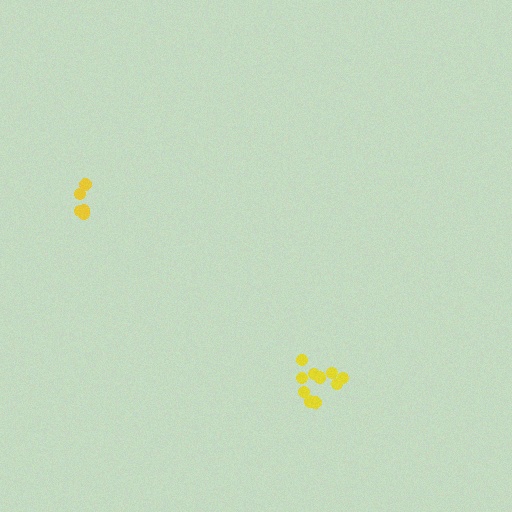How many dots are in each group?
Group 1: 10 dots, Group 2: 5 dots (15 total).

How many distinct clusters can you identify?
There are 2 distinct clusters.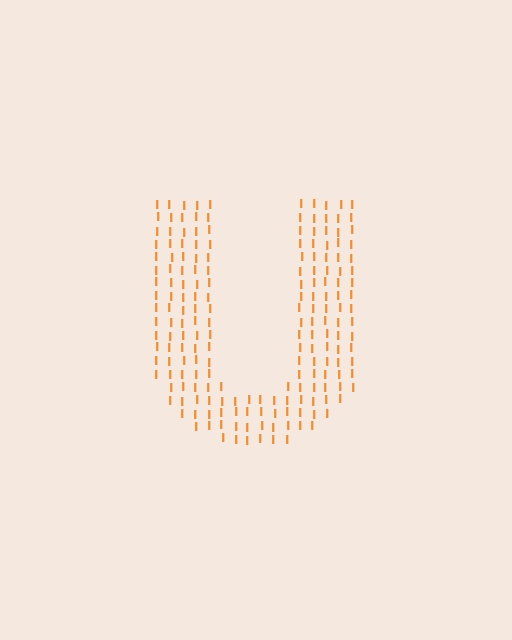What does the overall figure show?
The overall figure shows the letter U.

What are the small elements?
The small elements are letter I's.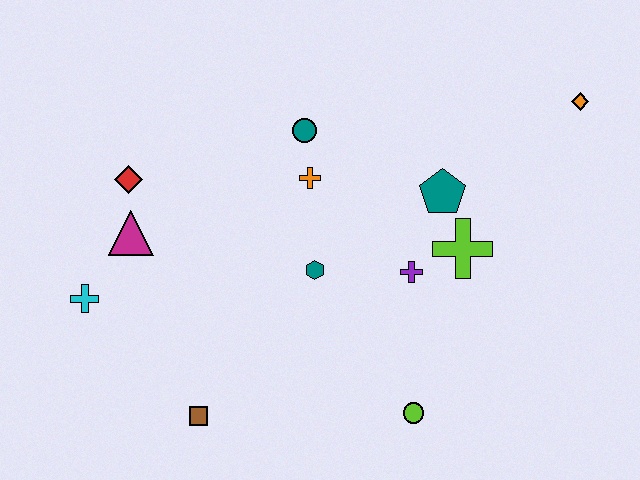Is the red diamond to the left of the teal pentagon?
Yes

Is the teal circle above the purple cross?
Yes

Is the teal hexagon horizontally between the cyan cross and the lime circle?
Yes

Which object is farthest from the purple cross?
The cyan cross is farthest from the purple cross.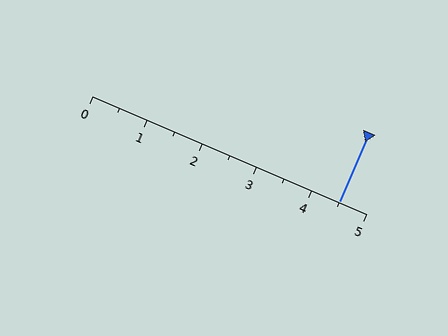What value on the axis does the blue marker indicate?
The marker indicates approximately 4.5.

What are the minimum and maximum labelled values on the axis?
The axis runs from 0 to 5.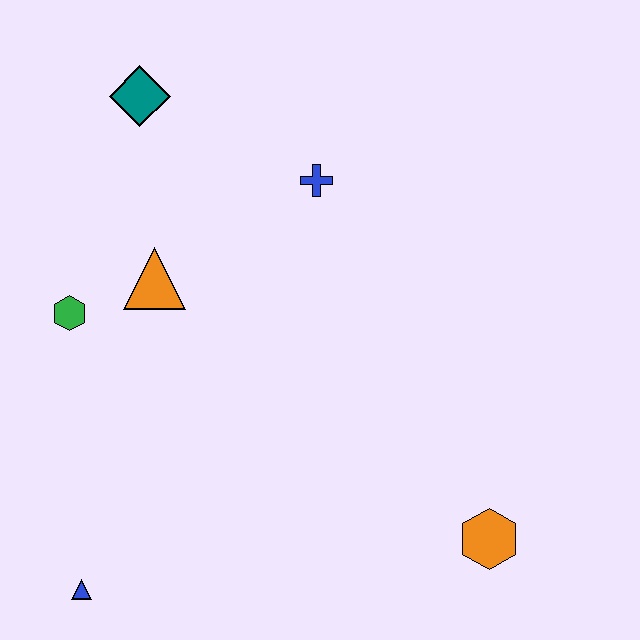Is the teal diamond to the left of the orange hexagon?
Yes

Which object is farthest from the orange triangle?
The orange hexagon is farthest from the orange triangle.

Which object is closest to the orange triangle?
The green hexagon is closest to the orange triangle.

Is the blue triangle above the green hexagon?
No